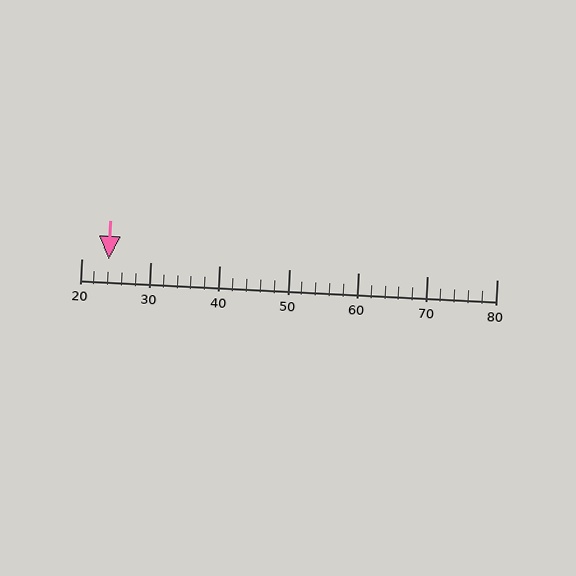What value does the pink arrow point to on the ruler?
The pink arrow points to approximately 24.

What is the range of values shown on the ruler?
The ruler shows values from 20 to 80.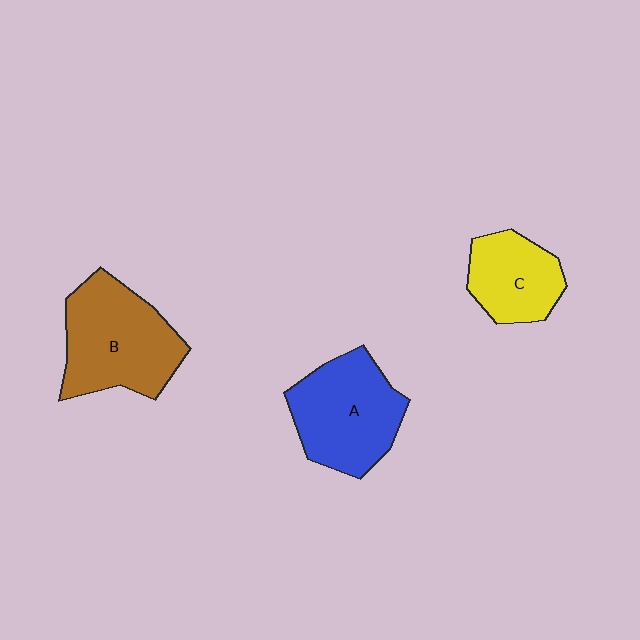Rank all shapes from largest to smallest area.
From largest to smallest: B (brown), A (blue), C (yellow).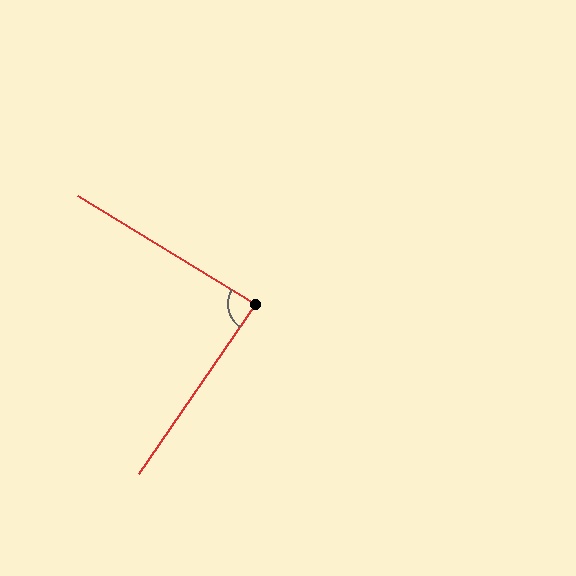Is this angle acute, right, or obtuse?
It is approximately a right angle.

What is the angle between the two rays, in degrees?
Approximately 87 degrees.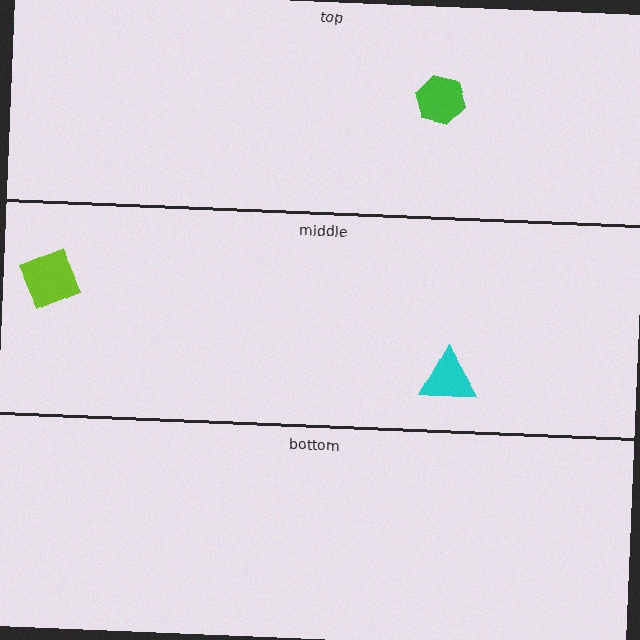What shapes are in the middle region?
The cyan triangle, the lime square.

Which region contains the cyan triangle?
The middle region.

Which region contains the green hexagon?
The top region.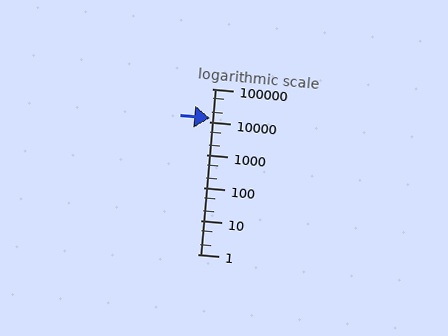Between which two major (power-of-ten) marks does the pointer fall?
The pointer is between 10000 and 100000.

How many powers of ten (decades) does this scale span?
The scale spans 5 decades, from 1 to 100000.